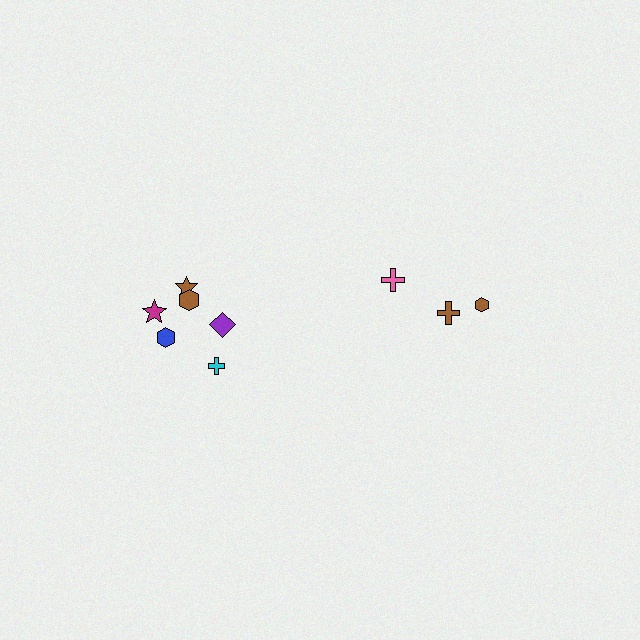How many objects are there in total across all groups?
There are 9 objects.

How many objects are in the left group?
There are 6 objects.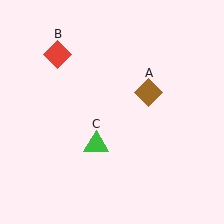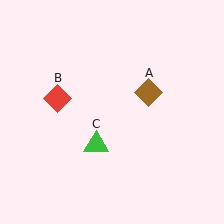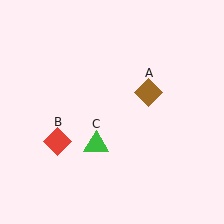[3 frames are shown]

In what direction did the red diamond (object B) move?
The red diamond (object B) moved down.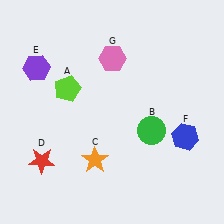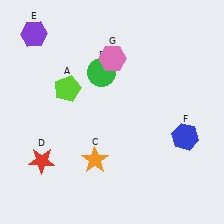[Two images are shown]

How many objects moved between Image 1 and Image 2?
2 objects moved between the two images.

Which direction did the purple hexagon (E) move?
The purple hexagon (E) moved up.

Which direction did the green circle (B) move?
The green circle (B) moved up.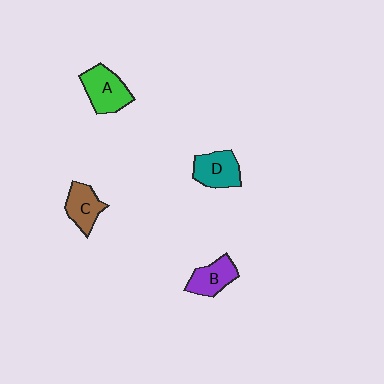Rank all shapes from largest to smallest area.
From largest to smallest: A (green), D (teal), B (purple), C (brown).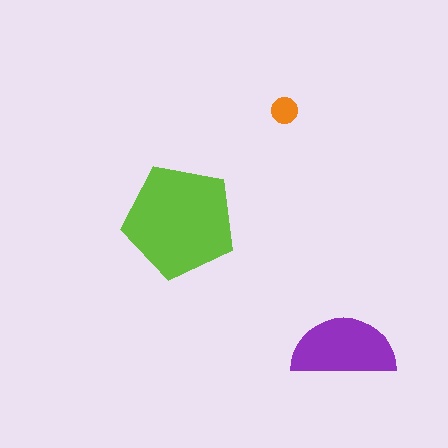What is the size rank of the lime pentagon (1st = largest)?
1st.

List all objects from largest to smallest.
The lime pentagon, the purple semicircle, the orange circle.